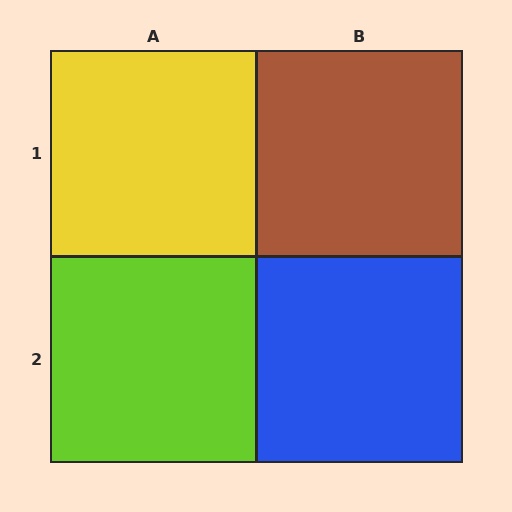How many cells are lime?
1 cell is lime.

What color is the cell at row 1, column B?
Brown.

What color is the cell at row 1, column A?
Yellow.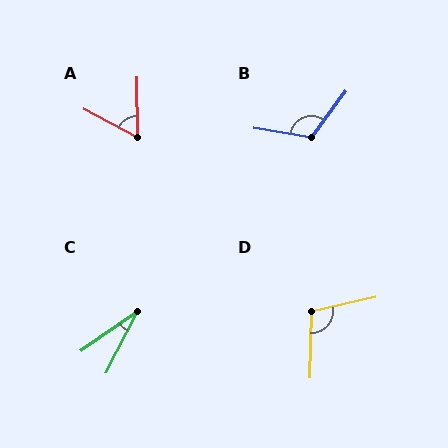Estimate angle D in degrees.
Approximately 103 degrees.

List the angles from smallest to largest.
C (28°), A (61°), D (103°), B (118°).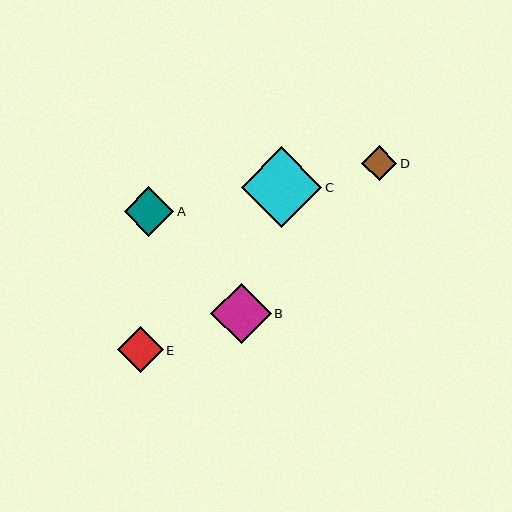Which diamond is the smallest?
Diamond D is the smallest with a size of approximately 35 pixels.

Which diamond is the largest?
Diamond C is the largest with a size of approximately 80 pixels.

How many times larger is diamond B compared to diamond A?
Diamond B is approximately 1.2 times the size of diamond A.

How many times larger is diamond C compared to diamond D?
Diamond C is approximately 2.3 times the size of diamond D.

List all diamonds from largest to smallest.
From largest to smallest: C, B, A, E, D.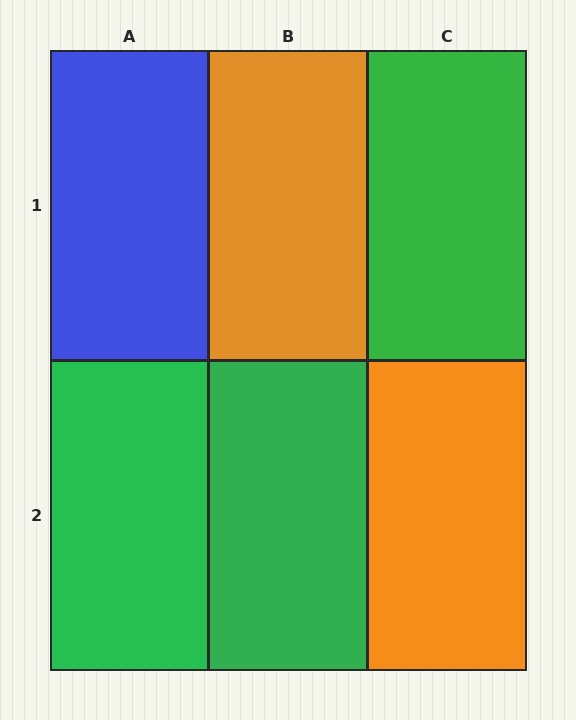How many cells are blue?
1 cell is blue.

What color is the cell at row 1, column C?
Green.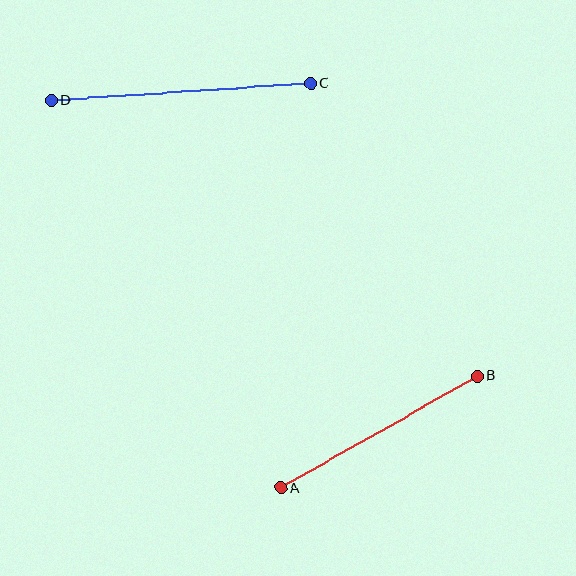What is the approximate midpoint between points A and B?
The midpoint is at approximately (379, 432) pixels.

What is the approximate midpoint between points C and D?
The midpoint is at approximately (181, 91) pixels.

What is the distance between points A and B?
The distance is approximately 226 pixels.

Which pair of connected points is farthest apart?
Points C and D are farthest apart.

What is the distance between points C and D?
The distance is approximately 260 pixels.